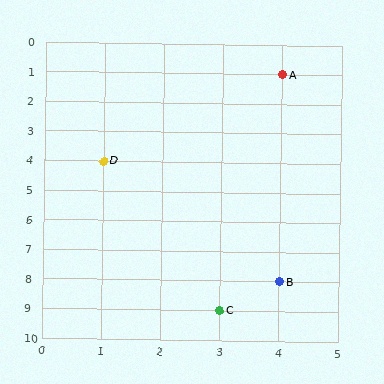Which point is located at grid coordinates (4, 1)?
Point A is at (4, 1).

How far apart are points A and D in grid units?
Points A and D are 3 columns and 3 rows apart (about 4.2 grid units diagonally).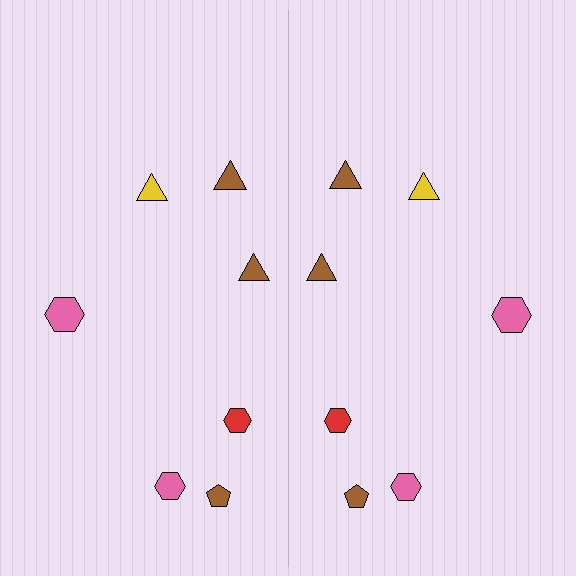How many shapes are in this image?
There are 14 shapes in this image.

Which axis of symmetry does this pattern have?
The pattern has a vertical axis of symmetry running through the center of the image.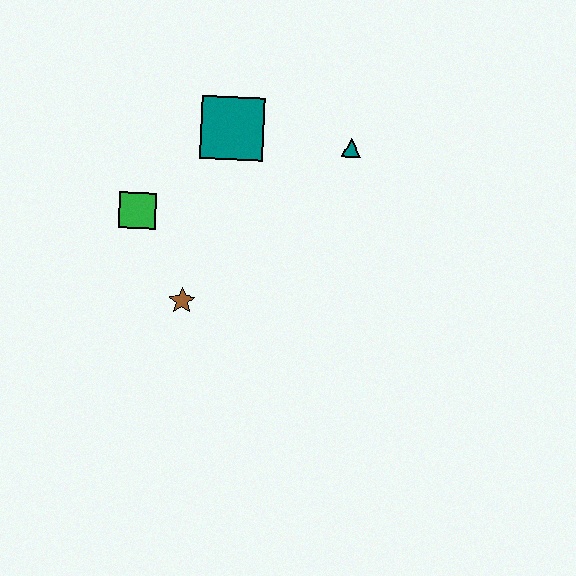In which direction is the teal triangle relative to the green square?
The teal triangle is to the right of the green square.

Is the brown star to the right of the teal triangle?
No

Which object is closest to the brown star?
The green square is closest to the brown star.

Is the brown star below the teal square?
Yes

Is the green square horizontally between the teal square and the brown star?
No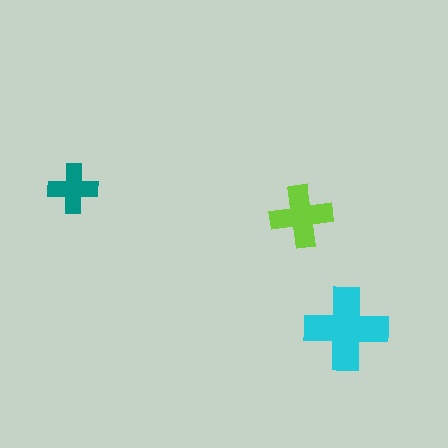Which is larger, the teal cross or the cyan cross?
The cyan one.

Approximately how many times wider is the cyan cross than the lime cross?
About 1.5 times wider.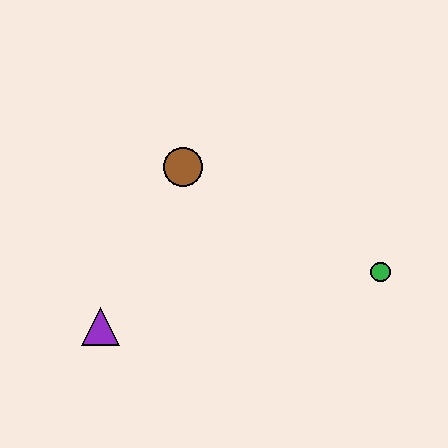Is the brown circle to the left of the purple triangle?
No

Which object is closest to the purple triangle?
The brown circle is closest to the purple triangle.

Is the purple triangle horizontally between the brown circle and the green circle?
No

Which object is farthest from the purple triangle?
The green circle is farthest from the purple triangle.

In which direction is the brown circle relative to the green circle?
The brown circle is to the left of the green circle.